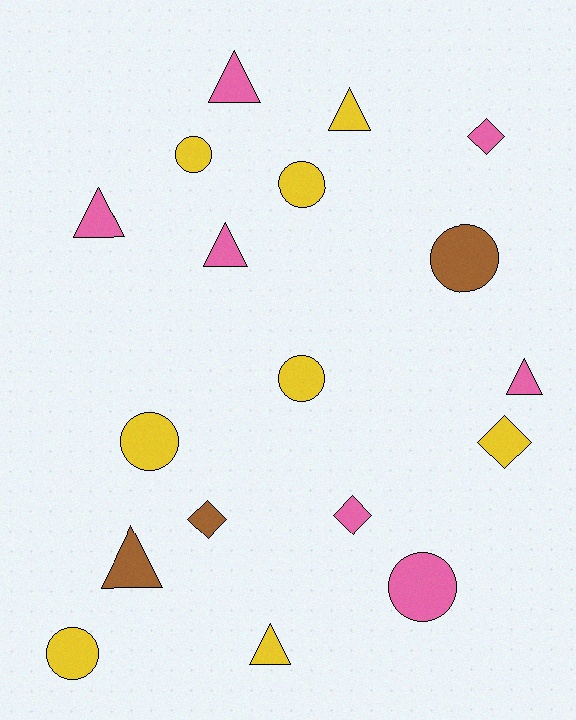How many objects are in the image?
There are 18 objects.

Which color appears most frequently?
Yellow, with 8 objects.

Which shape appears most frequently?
Circle, with 7 objects.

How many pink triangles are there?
There are 4 pink triangles.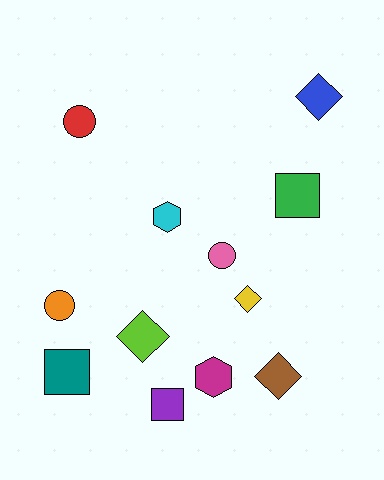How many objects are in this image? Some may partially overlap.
There are 12 objects.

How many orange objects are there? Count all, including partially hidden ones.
There is 1 orange object.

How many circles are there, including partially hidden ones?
There are 3 circles.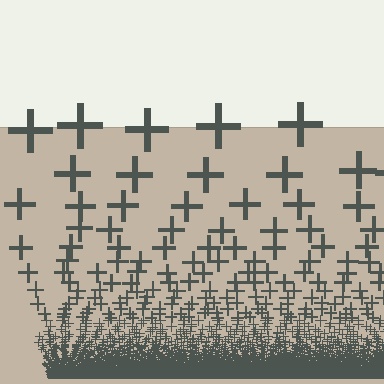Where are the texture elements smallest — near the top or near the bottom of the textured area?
Near the bottom.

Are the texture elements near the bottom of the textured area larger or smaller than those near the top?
Smaller. The gradient is inverted — elements near the bottom are smaller and denser.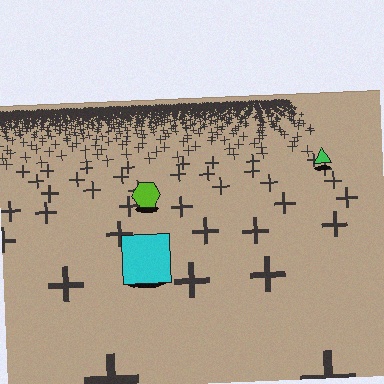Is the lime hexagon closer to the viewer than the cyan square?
No. The cyan square is closer — you can tell from the texture gradient: the ground texture is coarser near it.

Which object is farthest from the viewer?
The green triangle is farthest from the viewer. It appears smaller and the ground texture around it is denser.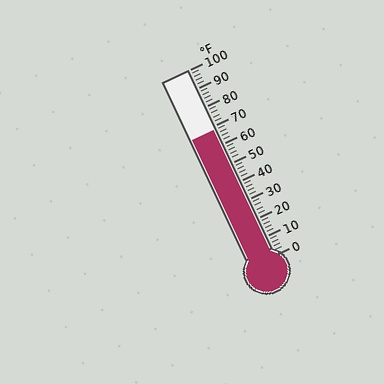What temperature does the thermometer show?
The thermometer shows approximately 68°F.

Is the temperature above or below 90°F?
The temperature is below 90°F.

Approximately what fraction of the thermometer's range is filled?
The thermometer is filled to approximately 70% of its range.